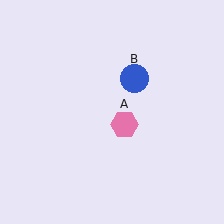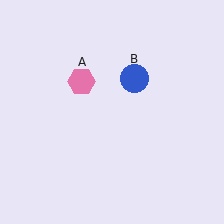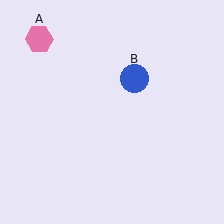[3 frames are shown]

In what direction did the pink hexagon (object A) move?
The pink hexagon (object A) moved up and to the left.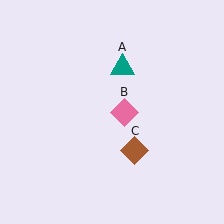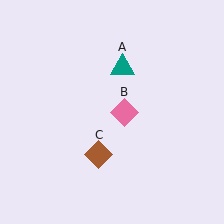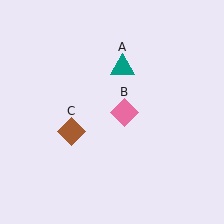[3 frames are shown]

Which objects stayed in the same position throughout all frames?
Teal triangle (object A) and pink diamond (object B) remained stationary.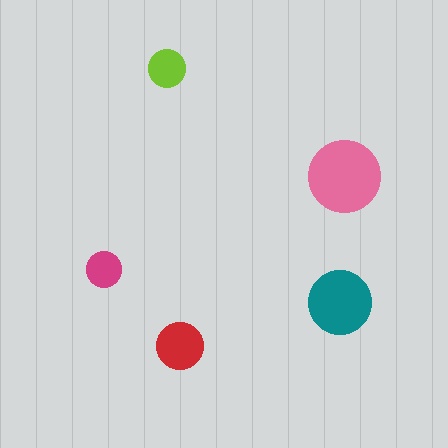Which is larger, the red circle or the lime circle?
The red one.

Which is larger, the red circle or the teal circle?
The teal one.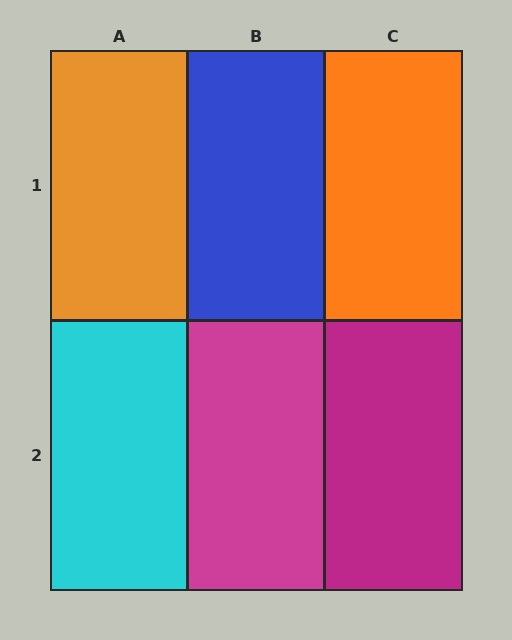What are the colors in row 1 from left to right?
Orange, blue, orange.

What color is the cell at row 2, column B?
Magenta.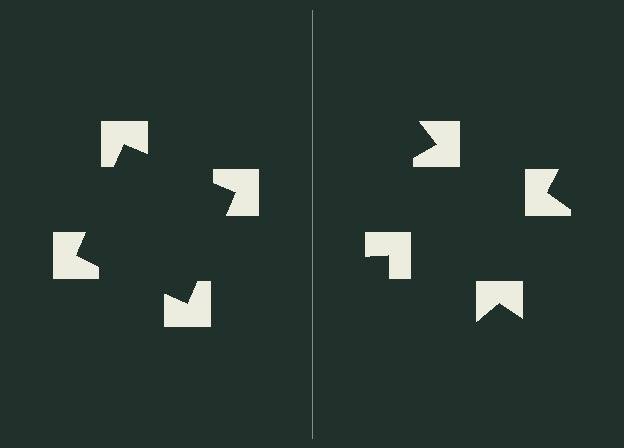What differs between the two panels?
The notched squares are positioned identically on both sides; only the wedge orientations differ. On the left they align to a square; on the right they are misaligned.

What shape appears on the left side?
An illusory square.